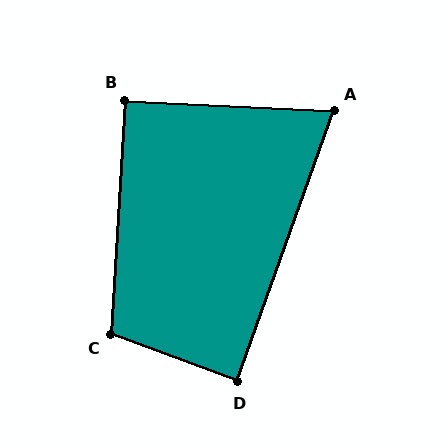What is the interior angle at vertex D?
Approximately 89 degrees (approximately right).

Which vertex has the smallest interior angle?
A, at approximately 73 degrees.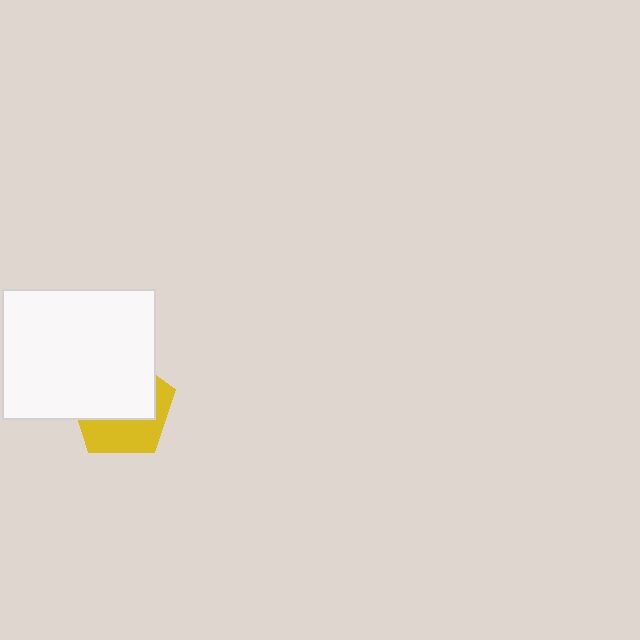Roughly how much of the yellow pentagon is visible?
A small part of it is visible (roughly 42%).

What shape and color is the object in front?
The object in front is a white rectangle.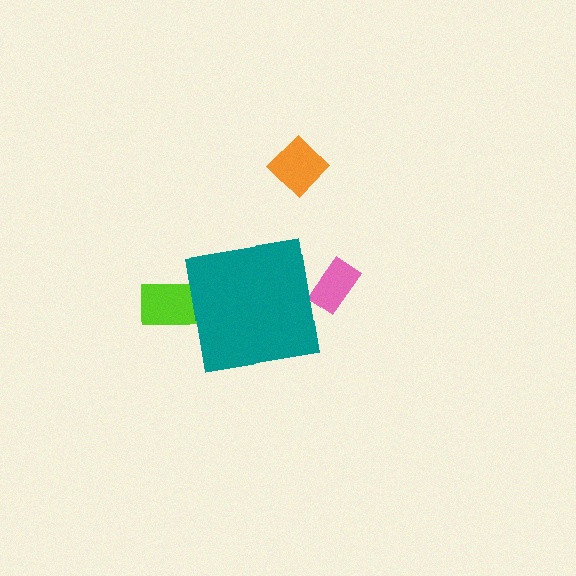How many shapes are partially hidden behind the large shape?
2 shapes are partially hidden.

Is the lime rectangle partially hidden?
Yes, the lime rectangle is partially hidden behind the teal square.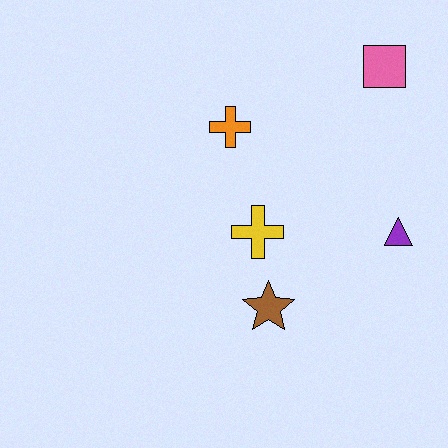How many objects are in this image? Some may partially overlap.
There are 5 objects.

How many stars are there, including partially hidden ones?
There is 1 star.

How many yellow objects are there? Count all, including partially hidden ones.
There is 1 yellow object.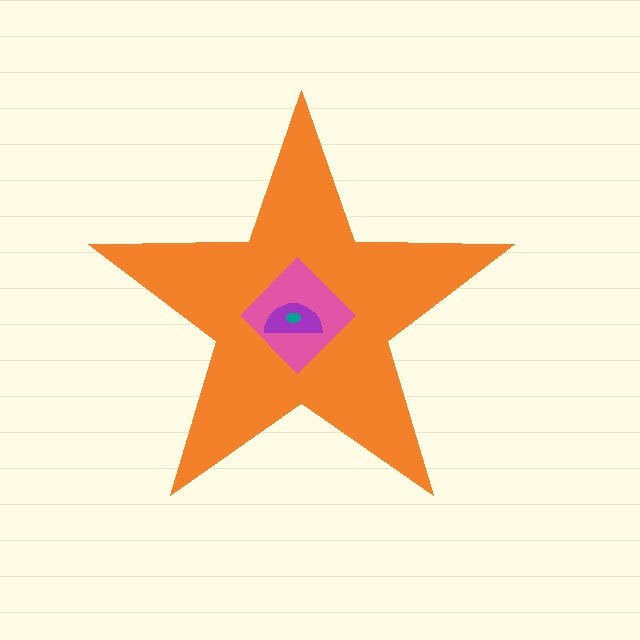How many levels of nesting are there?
4.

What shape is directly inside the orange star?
The pink diamond.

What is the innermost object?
The teal ellipse.